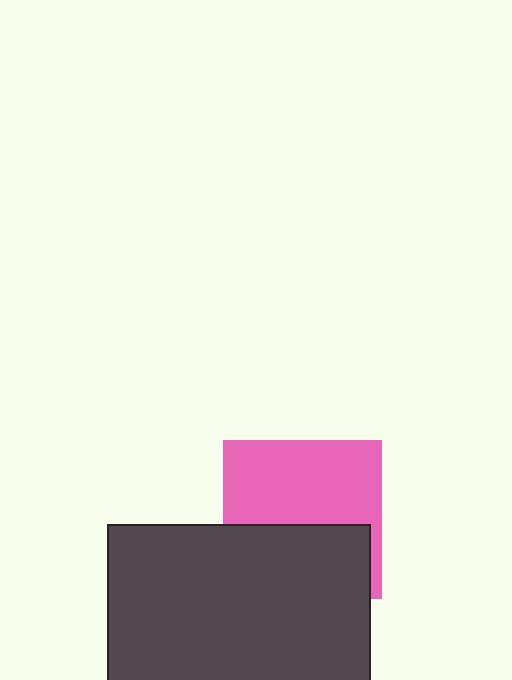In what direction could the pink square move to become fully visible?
The pink square could move up. That would shift it out from behind the dark gray rectangle entirely.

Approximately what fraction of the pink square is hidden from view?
Roughly 44% of the pink square is hidden behind the dark gray rectangle.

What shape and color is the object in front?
The object in front is a dark gray rectangle.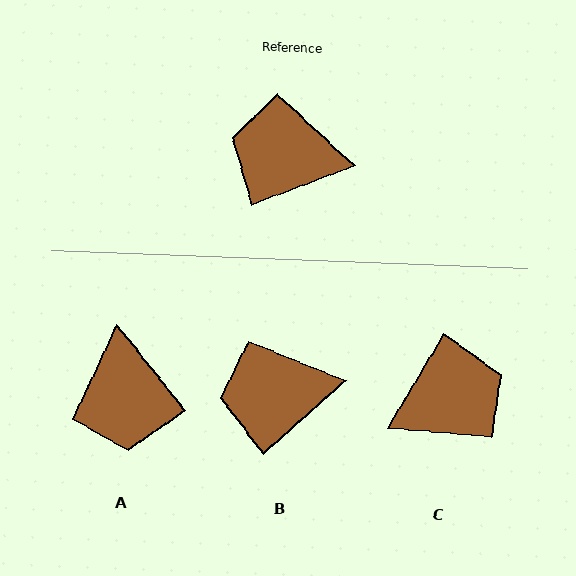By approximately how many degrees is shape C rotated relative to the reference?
Approximately 142 degrees clockwise.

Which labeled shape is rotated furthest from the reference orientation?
C, about 142 degrees away.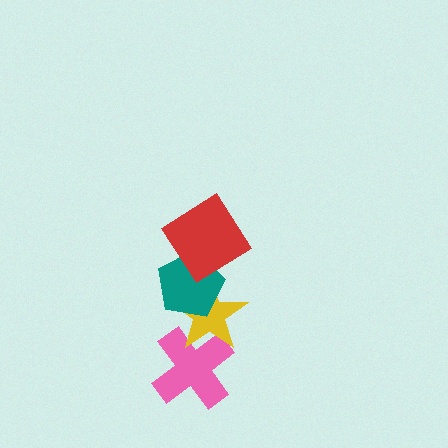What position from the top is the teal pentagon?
The teal pentagon is 2nd from the top.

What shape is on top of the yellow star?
The teal pentagon is on top of the yellow star.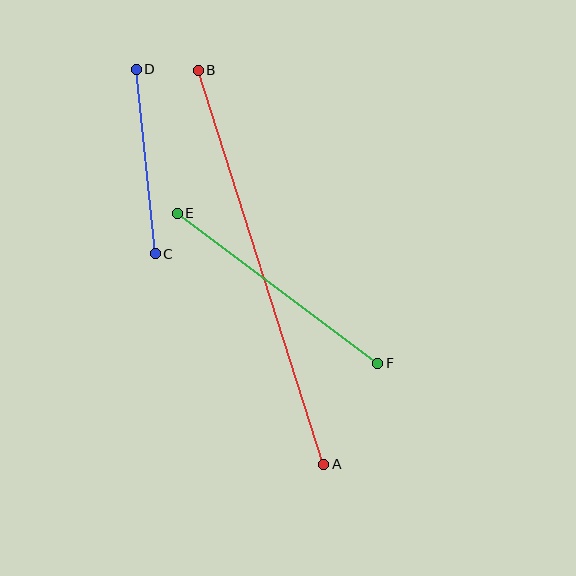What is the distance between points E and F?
The distance is approximately 250 pixels.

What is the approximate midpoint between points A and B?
The midpoint is at approximately (261, 267) pixels.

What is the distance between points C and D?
The distance is approximately 185 pixels.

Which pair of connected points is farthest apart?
Points A and B are farthest apart.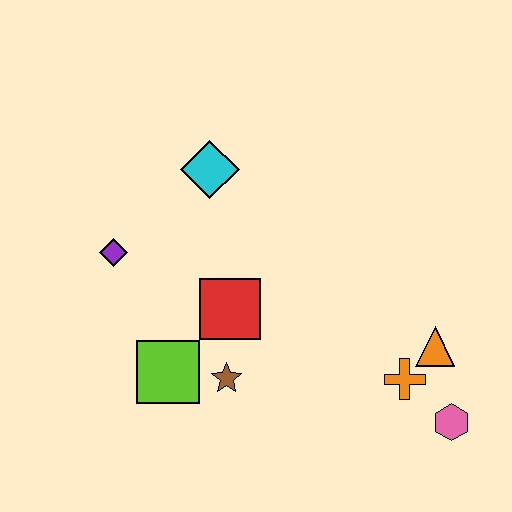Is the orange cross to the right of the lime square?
Yes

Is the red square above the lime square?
Yes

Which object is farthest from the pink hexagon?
The purple diamond is farthest from the pink hexagon.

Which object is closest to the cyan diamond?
The purple diamond is closest to the cyan diamond.